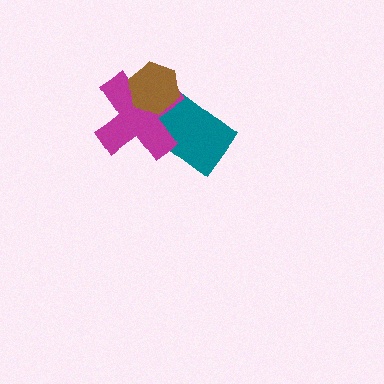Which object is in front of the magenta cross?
The brown hexagon is in front of the magenta cross.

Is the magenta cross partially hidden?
Yes, it is partially covered by another shape.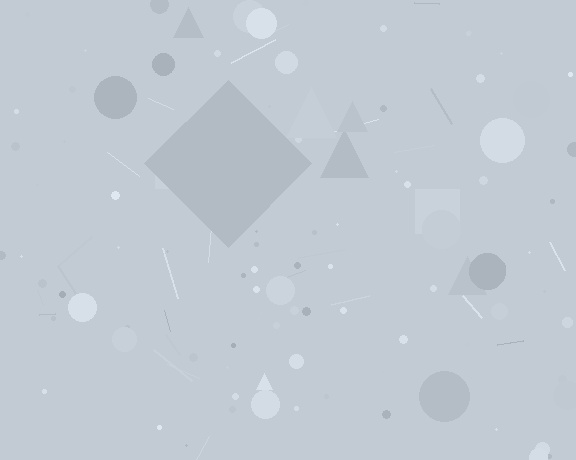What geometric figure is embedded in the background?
A diamond is embedded in the background.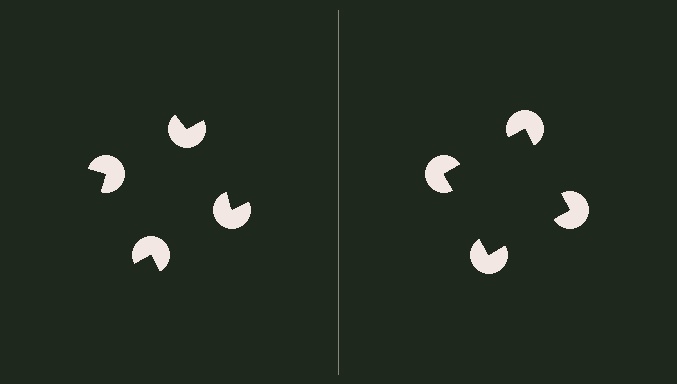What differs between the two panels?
The pac-man discs are positioned identically on both sides; only the wedge orientations differ. On the right they align to a square; on the left they are misaligned.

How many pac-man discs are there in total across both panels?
8 — 4 on each side.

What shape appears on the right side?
An illusory square.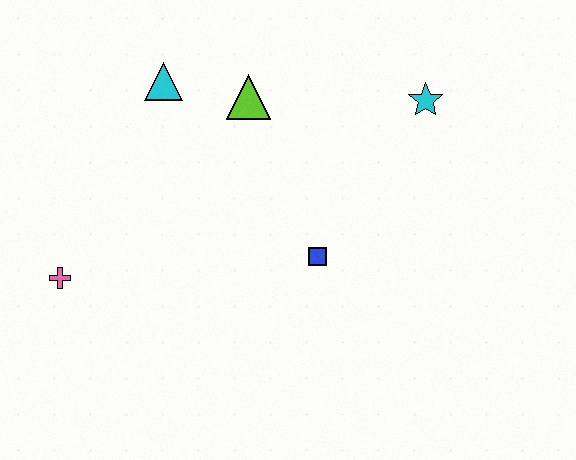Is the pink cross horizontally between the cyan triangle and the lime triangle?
No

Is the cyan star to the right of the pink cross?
Yes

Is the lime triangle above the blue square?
Yes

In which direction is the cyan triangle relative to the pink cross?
The cyan triangle is above the pink cross.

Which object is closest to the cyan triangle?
The lime triangle is closest to the cyan triangle.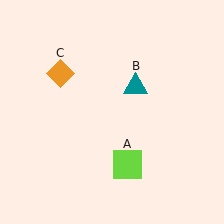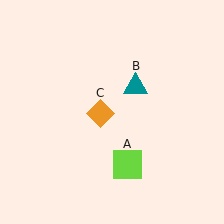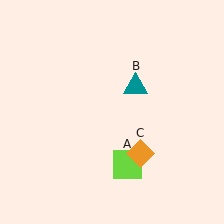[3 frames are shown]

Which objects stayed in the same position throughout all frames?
Lime square (object A) and teal triangle (object B) remained stationary.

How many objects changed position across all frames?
1 object changed position: orange diamond (object C).